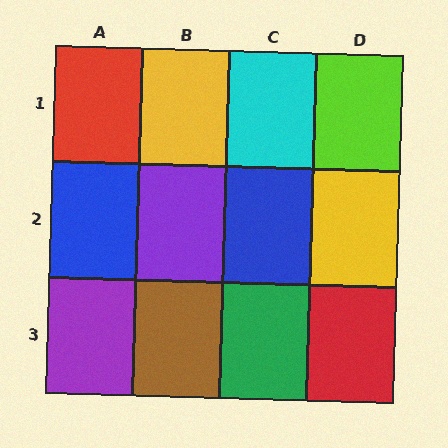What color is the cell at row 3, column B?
Brown.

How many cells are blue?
2 cells are blue.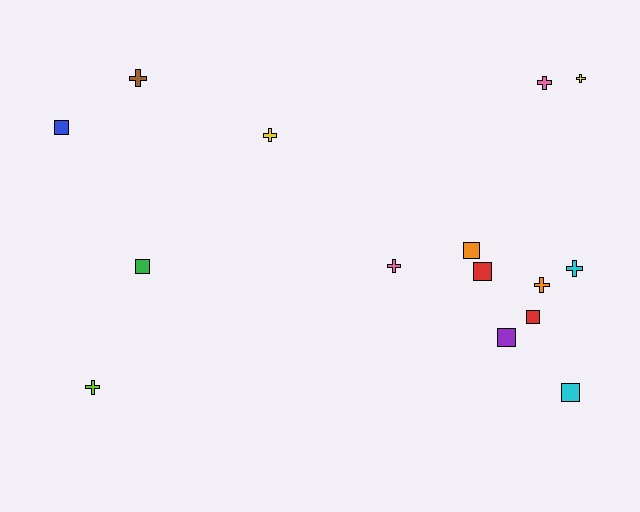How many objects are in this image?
There are 15 objects.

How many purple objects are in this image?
There is 1 purple object.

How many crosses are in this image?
There are 8 crosses.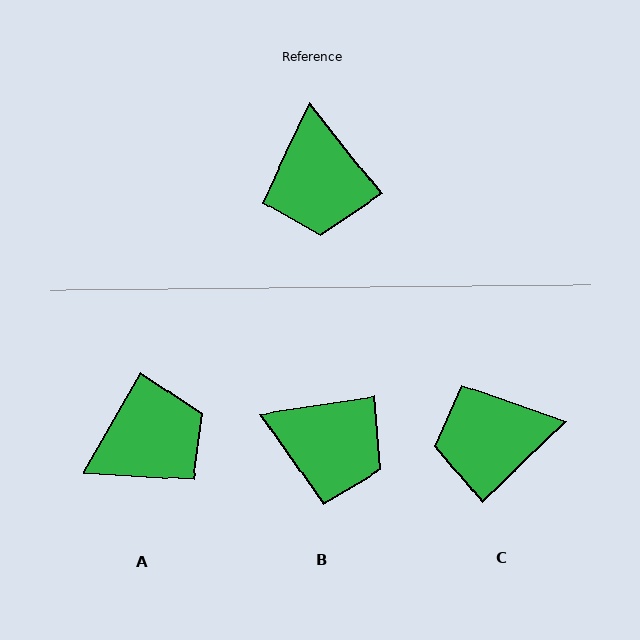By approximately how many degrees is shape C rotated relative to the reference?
Approximately 84 degrees clockwise.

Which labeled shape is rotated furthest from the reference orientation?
A, about 112 degrees away.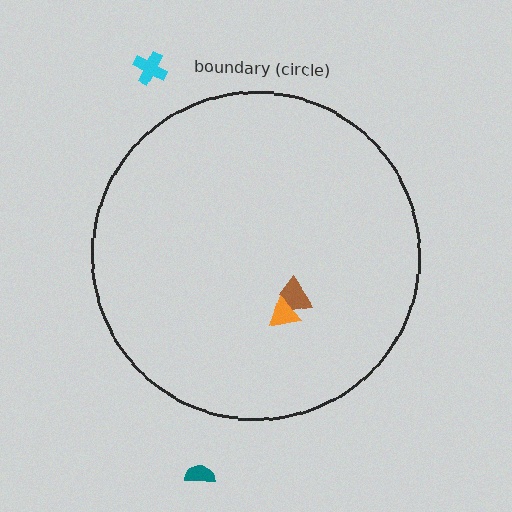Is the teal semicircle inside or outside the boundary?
Outside.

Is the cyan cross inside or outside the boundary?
Outside.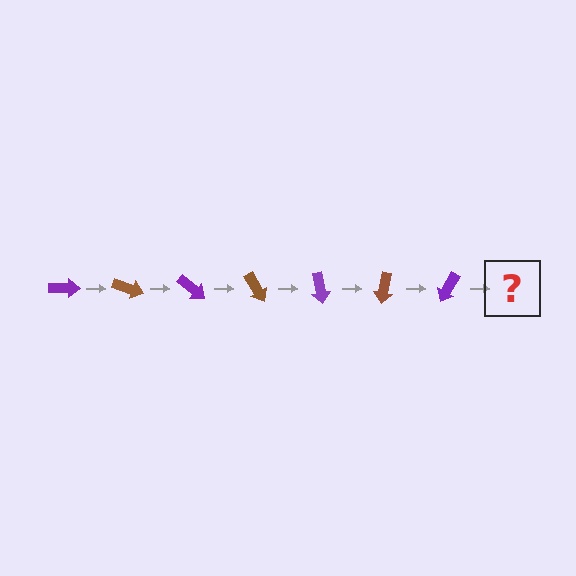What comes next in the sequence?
The next element should be a brown arrow, rotated 140 degrees from the start.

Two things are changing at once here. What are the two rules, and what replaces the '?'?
The two rules are that it rotates 20 degrees each step and the color cycles through purple and brown. The '?' should be a brown arrow, rotated 140 degrees from the start.